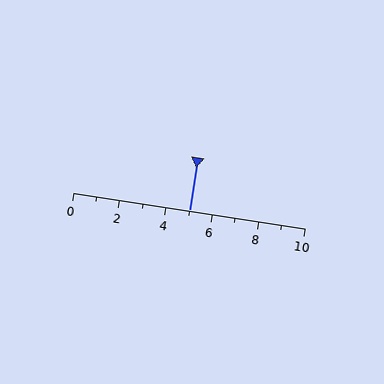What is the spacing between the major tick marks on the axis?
The major ticks are spaced 2 apart.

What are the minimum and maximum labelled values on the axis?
The axis runs from 0 to 10.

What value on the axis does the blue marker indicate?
The marker indicates approximately 5.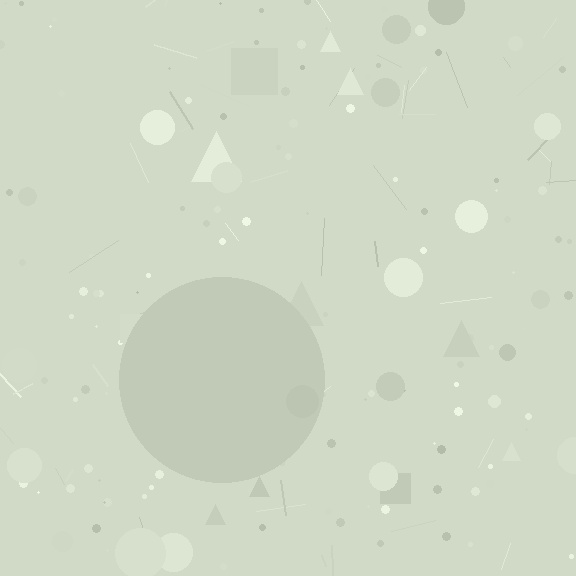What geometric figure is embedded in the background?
A circle is embedded in the background.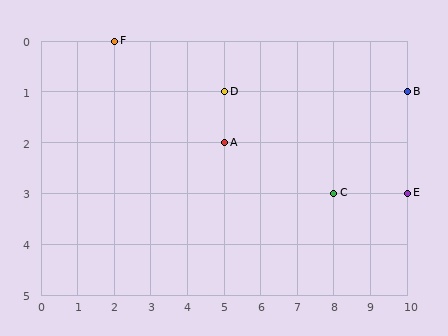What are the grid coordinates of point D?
Point D is at grid coordinates (5, 1).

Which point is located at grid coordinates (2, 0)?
Point F is at (2, 0).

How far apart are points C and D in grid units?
Points C and D are 3 columns and 2 rows apart (about 3.6 grid units diagonally).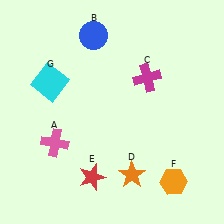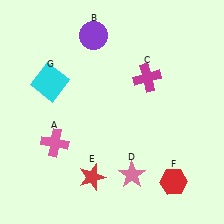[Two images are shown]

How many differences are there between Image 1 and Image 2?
There are 3 differences between the two images.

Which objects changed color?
B changed from blue to purple. D changed from orange to pink. F changed from orange to red.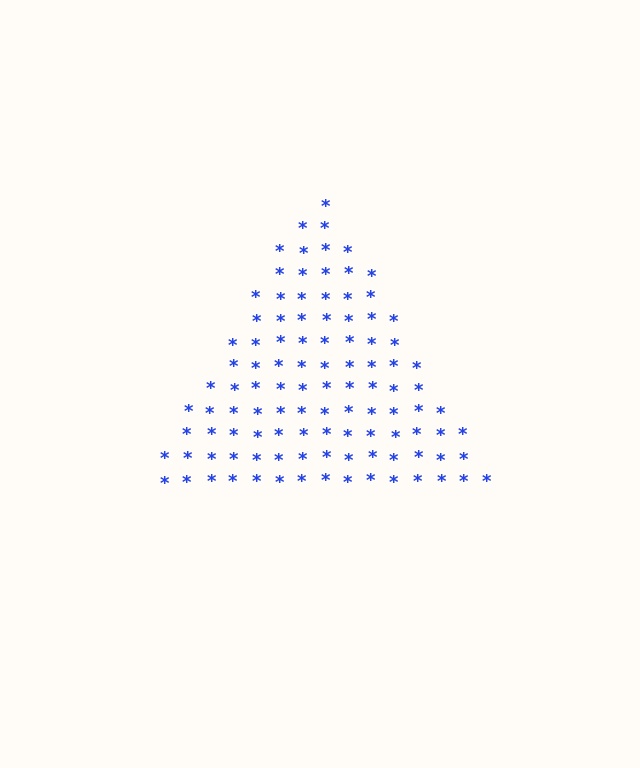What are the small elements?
The small elements are asterisks.